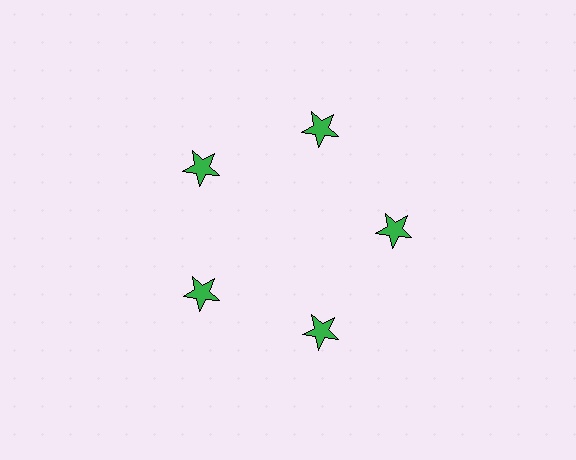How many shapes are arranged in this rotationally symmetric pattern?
There are 5 shapes, arranged in 5 groups of 1.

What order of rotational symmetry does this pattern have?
This pattern has 5-fold rotational symmetry.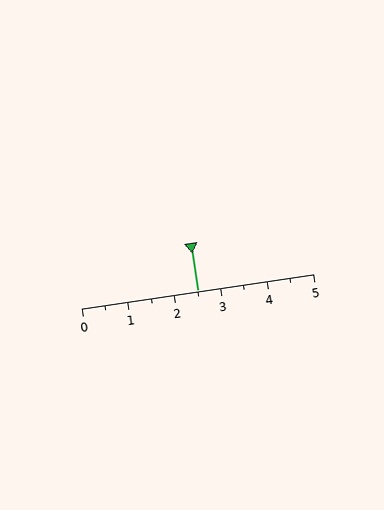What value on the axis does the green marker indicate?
The marker indicates approximately 2.5.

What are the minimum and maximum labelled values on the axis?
The axis runs from 0 to 5.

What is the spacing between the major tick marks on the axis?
The major ticks are spaced 1 apart.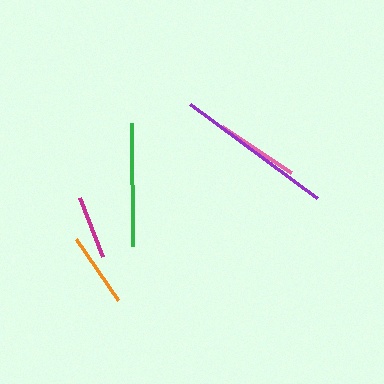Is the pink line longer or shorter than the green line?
The green line is longer than the pink line.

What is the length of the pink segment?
The pink segment is approximately 82 pixels long.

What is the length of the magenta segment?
The magenta segment is approximately 64 pixels long.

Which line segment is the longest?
The purple line is the longest at approximately 158 pixels.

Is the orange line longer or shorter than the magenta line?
The orange line is longer than the magenta line.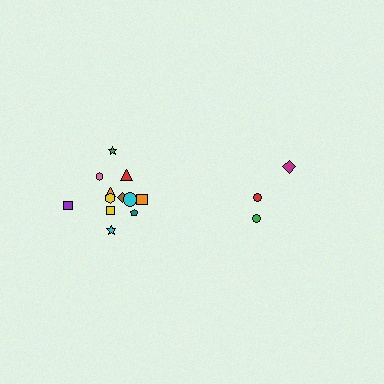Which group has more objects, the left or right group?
The left group.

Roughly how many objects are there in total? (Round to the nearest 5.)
Roughly 15 objects in total.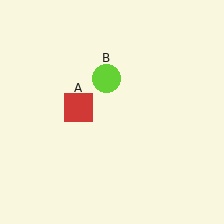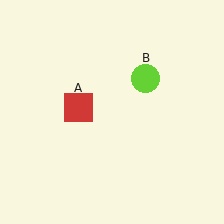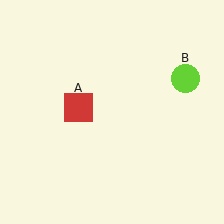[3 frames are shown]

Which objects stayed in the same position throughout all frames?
Red square (object A) remained stationary.